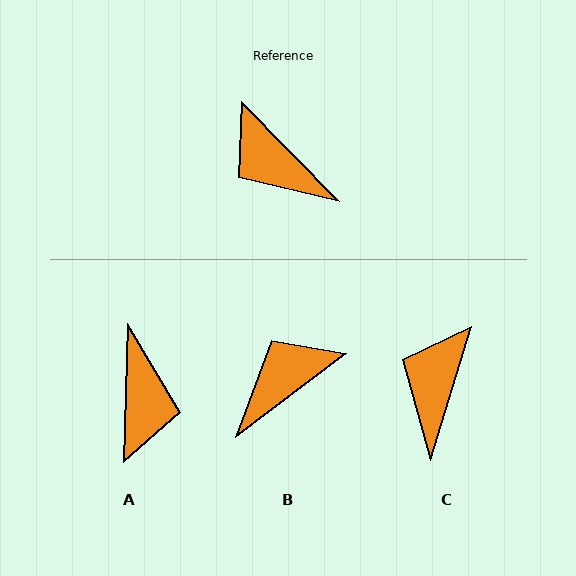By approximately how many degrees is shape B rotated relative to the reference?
Approximately 97 degrees clockwise.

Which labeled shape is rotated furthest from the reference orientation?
A, about 134 degrees away.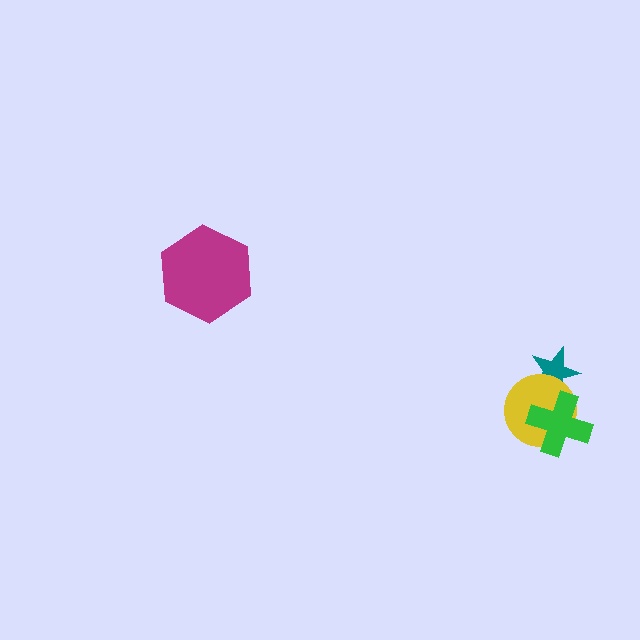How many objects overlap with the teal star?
2 objects overlap with the teal star.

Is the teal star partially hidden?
Yes, it is partially covered by another shape.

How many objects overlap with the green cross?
2 objects overlap with the green cross.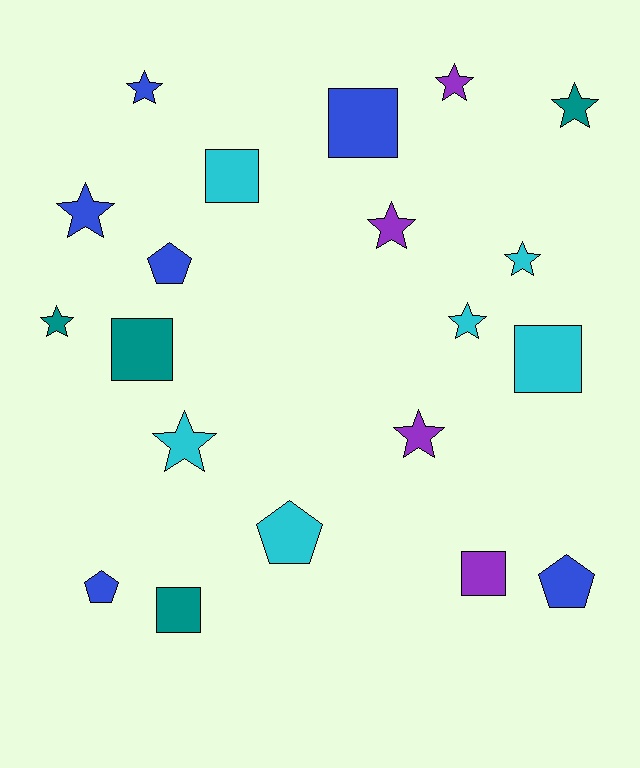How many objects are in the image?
There are 20 objects.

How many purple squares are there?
There is 1 purple square.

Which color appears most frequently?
Cyan, with 6 objects.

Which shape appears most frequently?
Star, with 10 objects.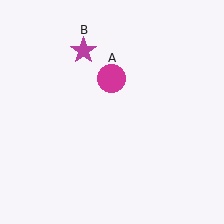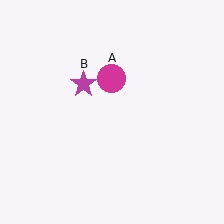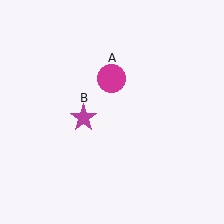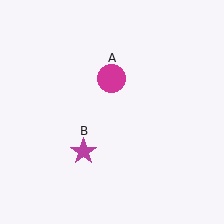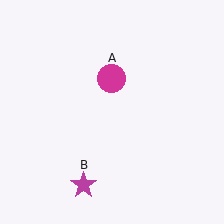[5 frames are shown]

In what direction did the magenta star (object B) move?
The magenta star (object B) moved down.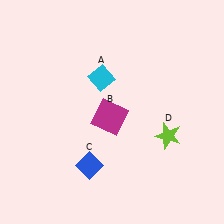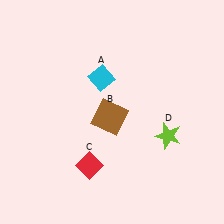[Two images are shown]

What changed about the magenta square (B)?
In Image 1, B is magenta. In Image 2, it changed to brown.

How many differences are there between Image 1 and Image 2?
There are 2 differences between the two images.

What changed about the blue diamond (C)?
In Image 1, C is blue. In Image 2, it changed to red.